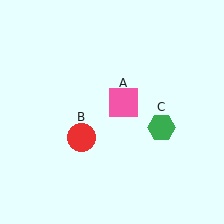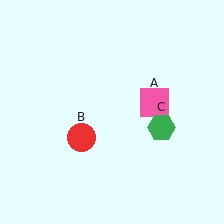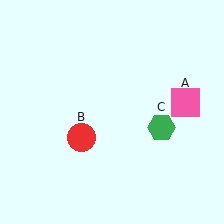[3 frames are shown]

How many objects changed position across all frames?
1 object changed position: pink square (object A).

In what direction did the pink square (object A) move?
The pink square (object A) moved right.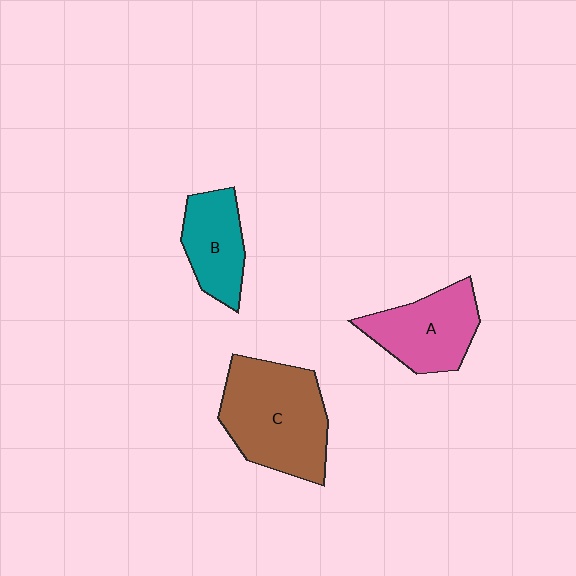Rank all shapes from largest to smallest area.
From largest to smallest: C (brown), A (pink), B (teal).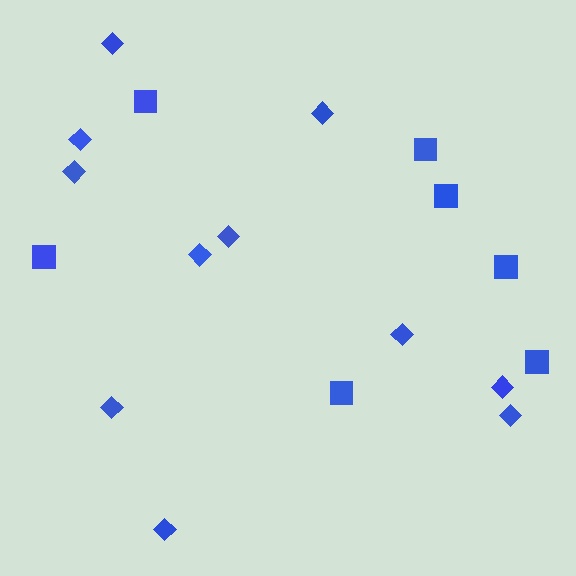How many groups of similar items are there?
There are 2 groups: one group of diamonds (11) and one group of squares (7).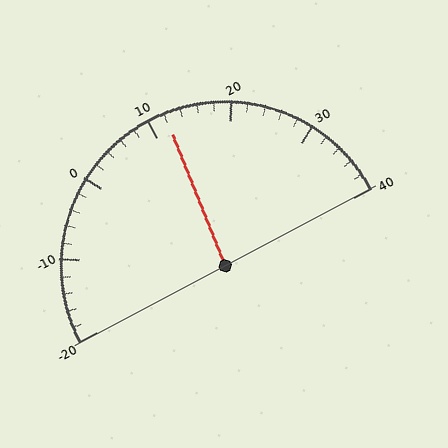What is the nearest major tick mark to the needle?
The nearest major tick mark is 10.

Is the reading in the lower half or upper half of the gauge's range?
The reading is in the upper half of the range (-20 to 40).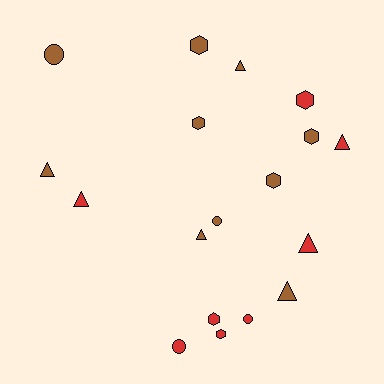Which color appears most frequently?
Brown, with 10 objects.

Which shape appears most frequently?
Triangle, with 7 objects.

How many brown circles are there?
There are 2 brown circles.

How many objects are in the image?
There are 18 objects.